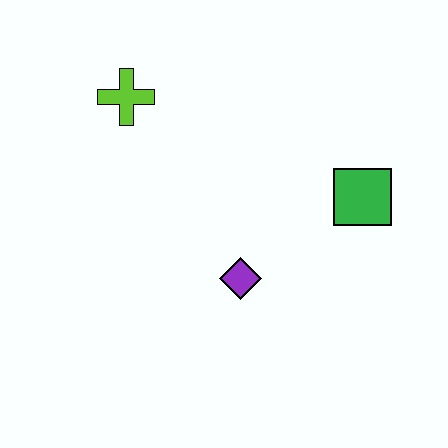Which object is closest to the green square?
The purple diamond is closest to the green square.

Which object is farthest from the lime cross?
The green square is farthest from the lime cross.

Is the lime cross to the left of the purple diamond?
Yes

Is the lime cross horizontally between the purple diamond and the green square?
No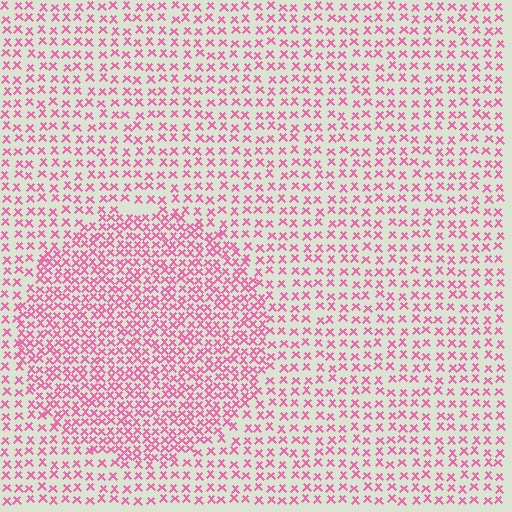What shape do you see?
I see a circle.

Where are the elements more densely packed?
The elements are more densely packed inside the circle boundary.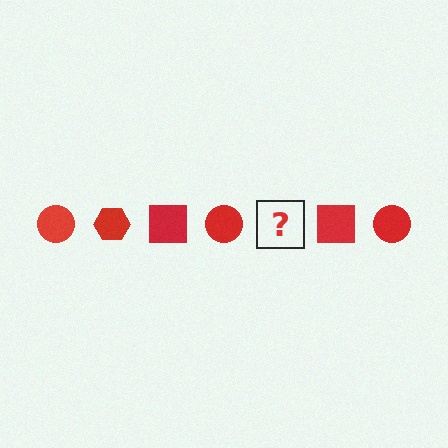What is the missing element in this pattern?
The missing element is a red hexagon.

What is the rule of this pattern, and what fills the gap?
The rule is that the pattern cycles through circle, hexagon, square shapes in red. The gap should be filled with a red hexagon.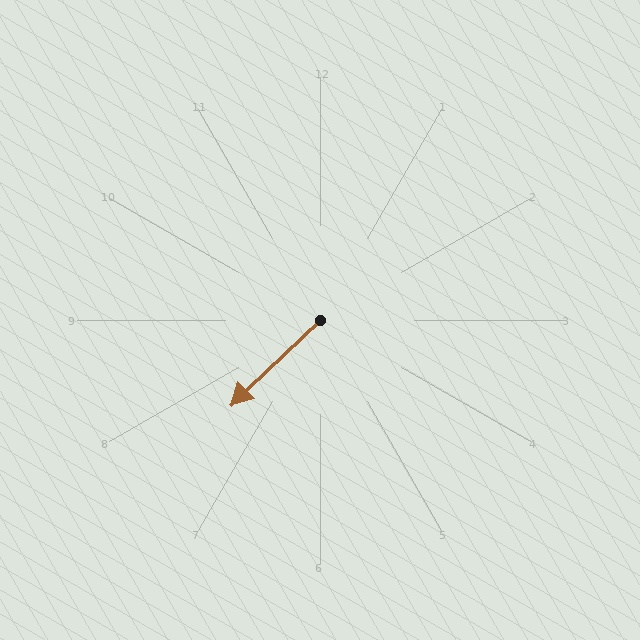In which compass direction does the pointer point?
Southwest.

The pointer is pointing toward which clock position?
Roughly 8 o'clock.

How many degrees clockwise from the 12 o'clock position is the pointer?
Approximately 226 degrees.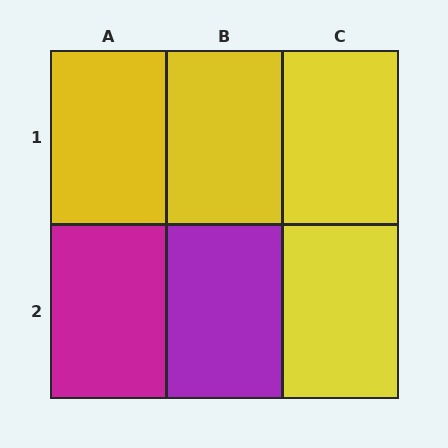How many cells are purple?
1 cell is purple.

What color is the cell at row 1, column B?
Yellow.